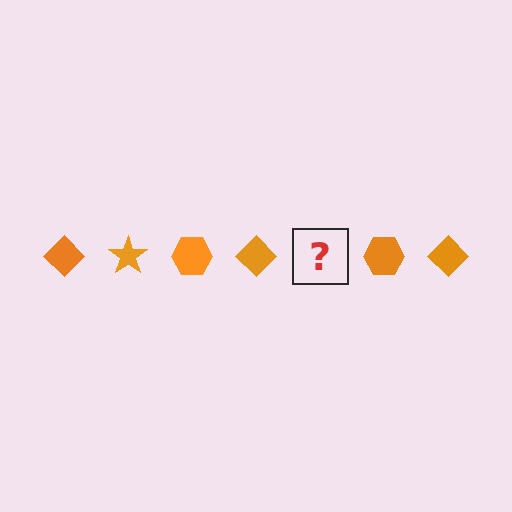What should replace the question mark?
The question mark should be replaced with an orange star.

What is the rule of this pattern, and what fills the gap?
The rule is that the pattern cycles through diamond, star, hexagon shapes in orange. The gap should be filled with an orange star.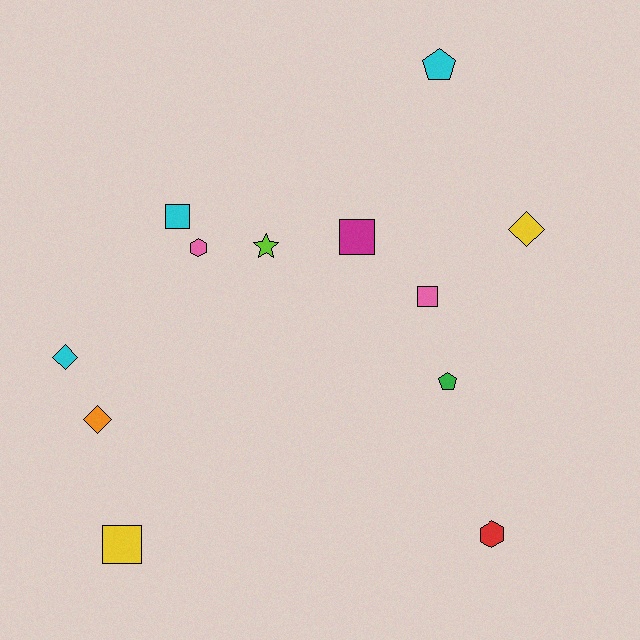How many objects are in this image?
There are 12 objects.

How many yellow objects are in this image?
There are 2 yellow objects.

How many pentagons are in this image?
There are 2 pentagons.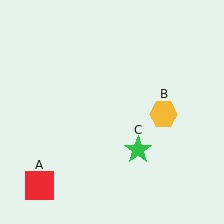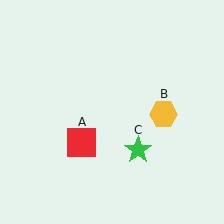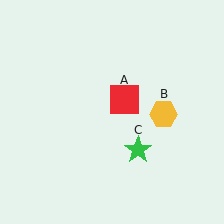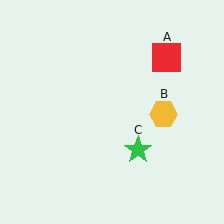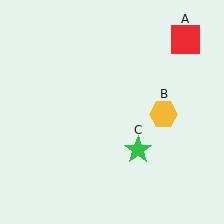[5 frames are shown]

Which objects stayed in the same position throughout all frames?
Yellow hexagon (object B) and green star (object C) remained stationary.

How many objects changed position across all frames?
1 object changed position: red square (object A).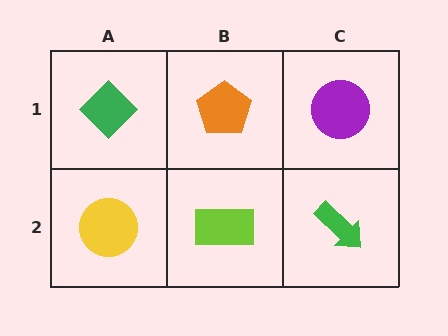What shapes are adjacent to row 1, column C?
A green arrow (row 2, column C), an orange pentagon (row 1, column B).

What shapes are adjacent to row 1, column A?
A yellow circle (row 2, column A), an orange pentagon (row 1, column B).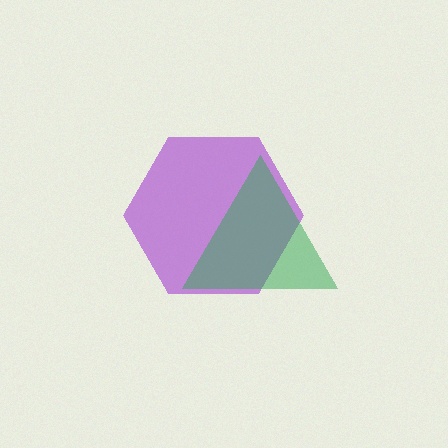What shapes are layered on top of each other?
The layered shapes are: a purple hexagon, a green triangle.